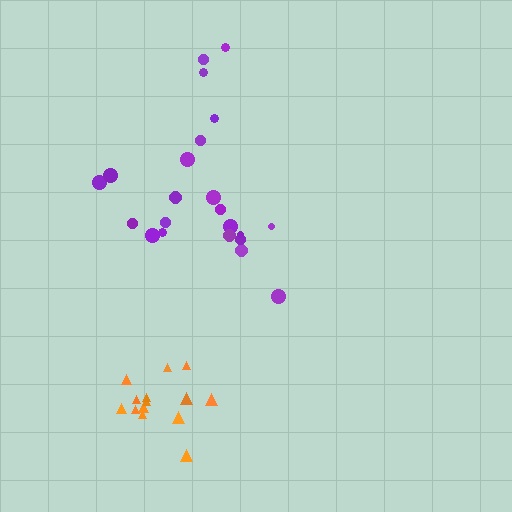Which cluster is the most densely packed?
Orange.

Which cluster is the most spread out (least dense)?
Purple.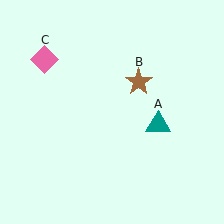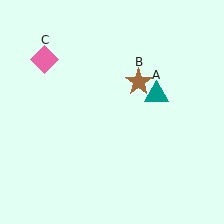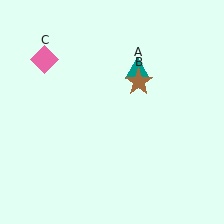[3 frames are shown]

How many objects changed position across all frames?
1 object changed position: teal triangle (object A).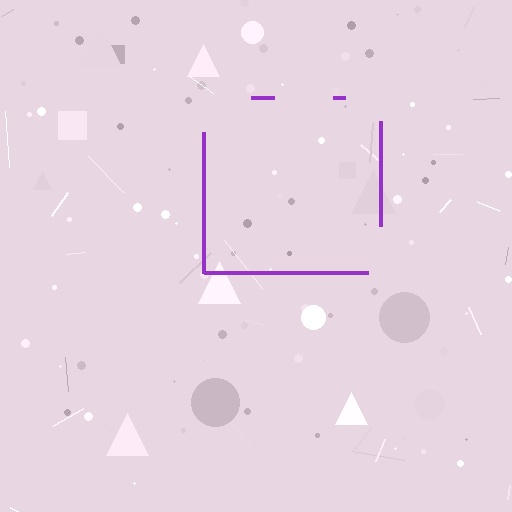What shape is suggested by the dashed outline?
The dashed outline suggests a square.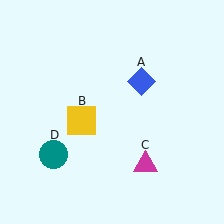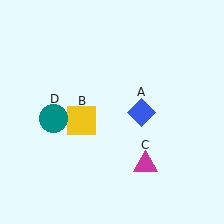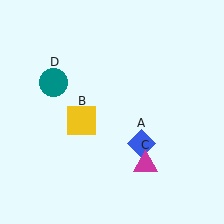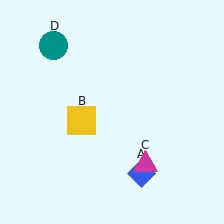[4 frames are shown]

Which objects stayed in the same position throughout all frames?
Yellow square (object B) and magenta triangle (object C) remained stationary.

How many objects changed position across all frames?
2 objects changed position: blue diamond (object A), teal circle (object D).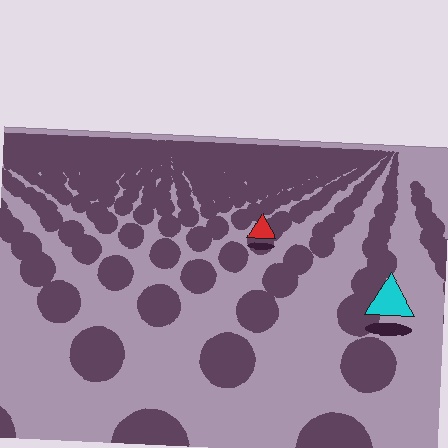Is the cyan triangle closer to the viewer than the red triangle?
Yes. The cyan triangle is closer — you can tell from the texture gradient: the ground texture is coarser near it.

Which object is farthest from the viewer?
The red triangle is farthest from the viewer. It appears smaller and the ground texture around it is denser.